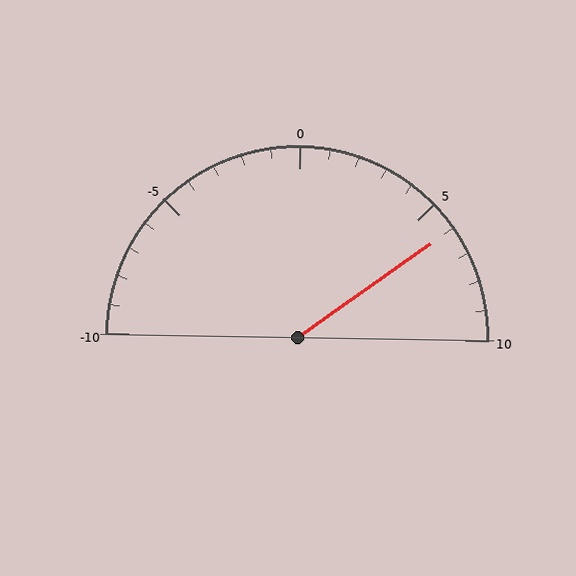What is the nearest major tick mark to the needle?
The nearest major tick mark is 5.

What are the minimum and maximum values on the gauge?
The gauge ranges from -10 to 10.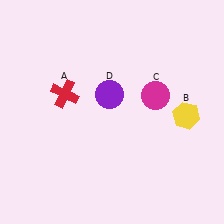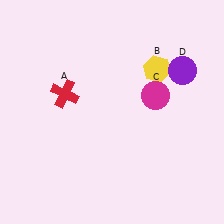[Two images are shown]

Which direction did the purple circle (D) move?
The purple circle (D) moved right.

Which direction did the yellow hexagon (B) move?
The yellow hexagon (B) moved up.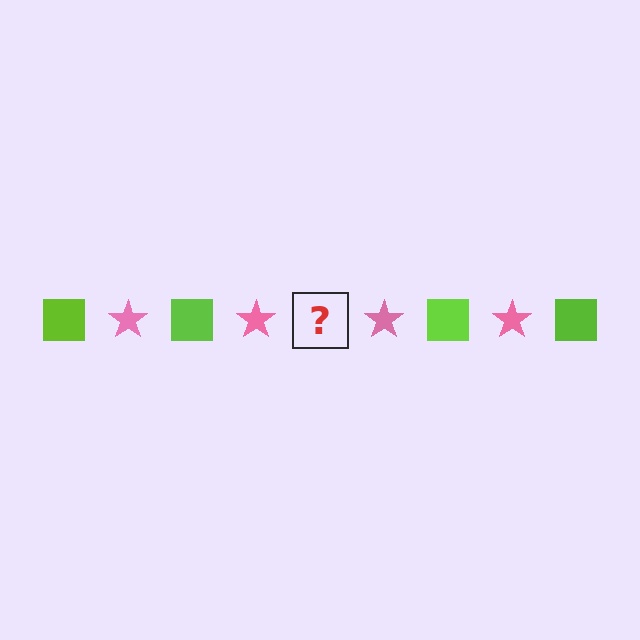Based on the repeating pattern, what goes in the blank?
The blank should be a lime square.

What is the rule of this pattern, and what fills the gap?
The rule is that the pattern alternates between lime square and pink star. The gap should be filled with a lime square.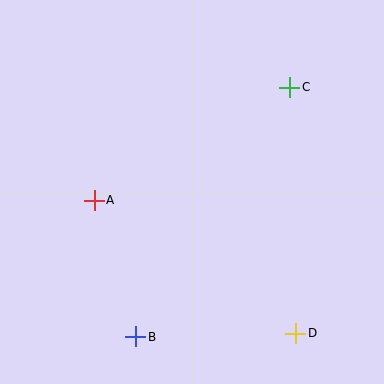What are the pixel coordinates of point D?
Point D is at (296, 333).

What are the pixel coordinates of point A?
Point A is at (94, 200).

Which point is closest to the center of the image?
Point A at (94, 200) is closest to the center.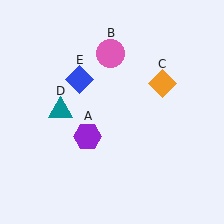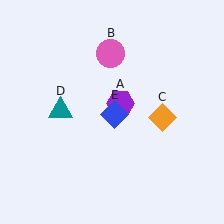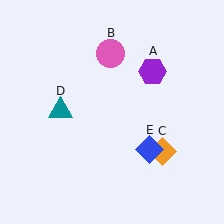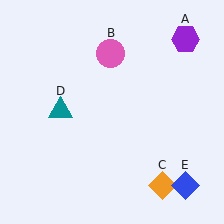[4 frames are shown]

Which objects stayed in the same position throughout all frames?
Pink circle (object B) and teal triangle (object D) remained stationary.